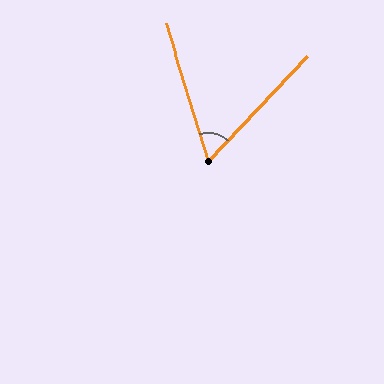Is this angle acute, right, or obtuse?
It is acute.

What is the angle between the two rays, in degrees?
Approximately 60 degrees.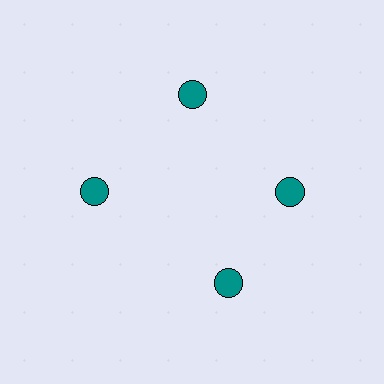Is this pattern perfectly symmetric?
No. The 4 teal circles are arranged in a ring, but one element near the 6 o'clock position is rotated out of alignment along the ring, breaking the 4-fold rotational symmetry.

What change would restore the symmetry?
The symmetry would be restored by rotating it back into even spacing with its neighbors so that all 4 circles sit at equal angles and equal distance from the center.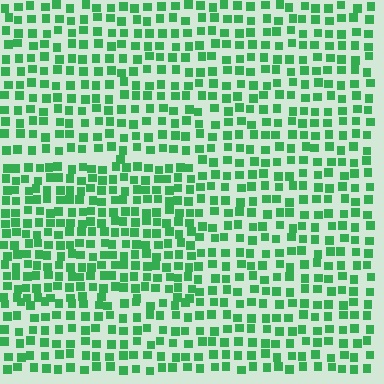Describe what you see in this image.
The image contains small green elements arranged at two different densities. A rectangle-shaped region is visible where the elements are more densely packed than the surrounding area.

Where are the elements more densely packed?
The elements are more densely packed inside the rectangle boundary.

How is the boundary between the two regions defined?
The boundary is defined by a change in element density (approximately 1.4x ratio). All elements are the same color, size, and shape.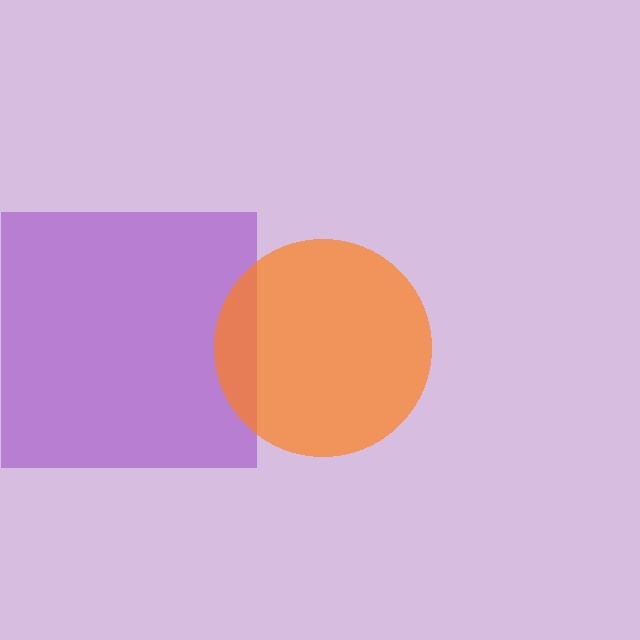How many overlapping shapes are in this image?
There are 2 overlapping shapes in the image.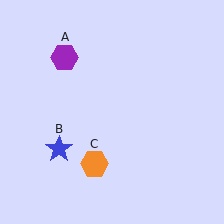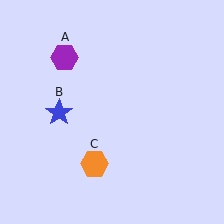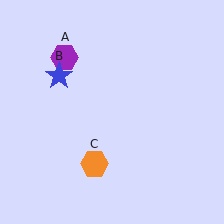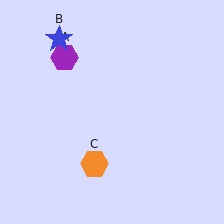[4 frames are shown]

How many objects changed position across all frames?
1 object changed position: blue star (object B).